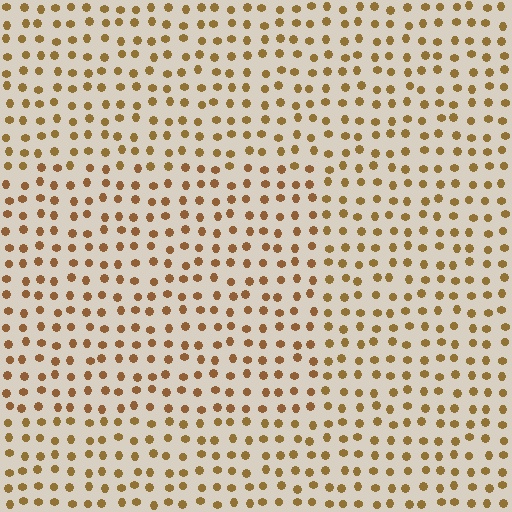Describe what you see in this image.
The image is filled with small brown elements in a uniform arrangement. A rectangle-shaped region is visible where the elements are tinted to a slightly different hue, forming a subtle color boundary.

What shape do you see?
I see a rectangle.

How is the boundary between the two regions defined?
The boundary is defined purely by a slight shift in hue (about 13 degrees). Spacing, size, and orientation are identical on both sides.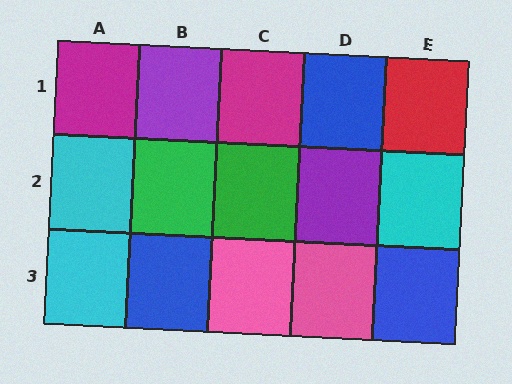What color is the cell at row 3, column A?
Cyan.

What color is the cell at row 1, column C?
Magenta.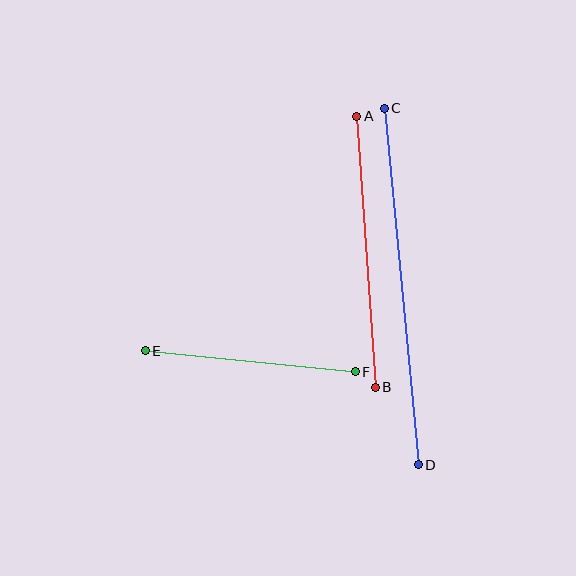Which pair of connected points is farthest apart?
Points C and D are farthest apart.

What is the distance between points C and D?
The distance is approximately 358 pixels.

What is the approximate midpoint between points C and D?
The midpoint is at approximately (401, 287) pixels.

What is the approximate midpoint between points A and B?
The midpoint is at approximately (366, 252) pixels.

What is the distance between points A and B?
The distance is approximately 272 pixels.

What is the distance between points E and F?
The distance is approximately 211 pixels.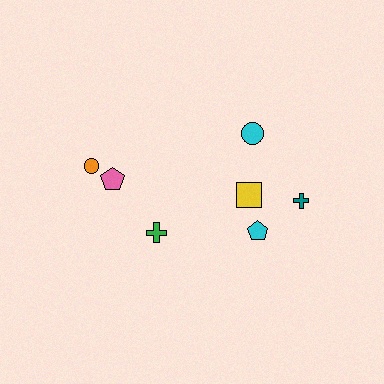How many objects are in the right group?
There are 5 objects.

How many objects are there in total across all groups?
There are 8 objects.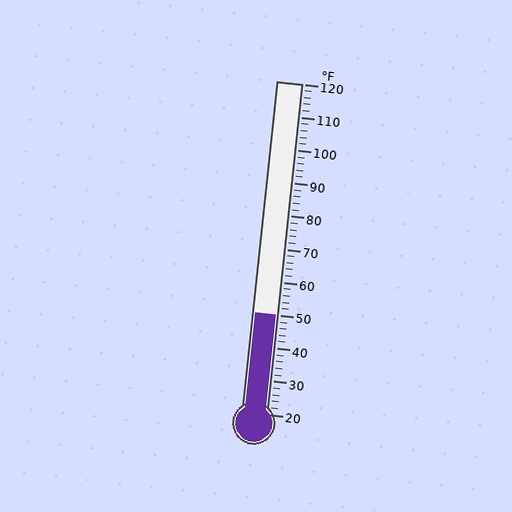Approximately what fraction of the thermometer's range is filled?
The thermometer is filled to approximately 30% of its range.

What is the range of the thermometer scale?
The thermometer scale ranges from 20°F to 120°F.